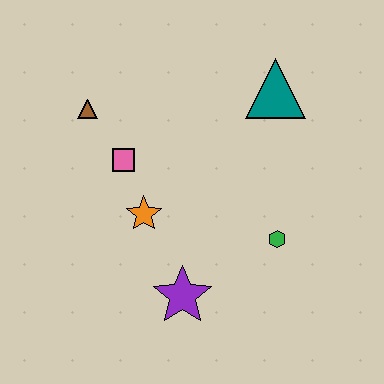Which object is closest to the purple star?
The orange star is closest to the purple star.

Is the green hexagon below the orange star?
Yes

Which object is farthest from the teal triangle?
The purple star is farthest from the teal triangle.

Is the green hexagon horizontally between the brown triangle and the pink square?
No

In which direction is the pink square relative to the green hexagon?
The pink square is to the left of the green hexagon.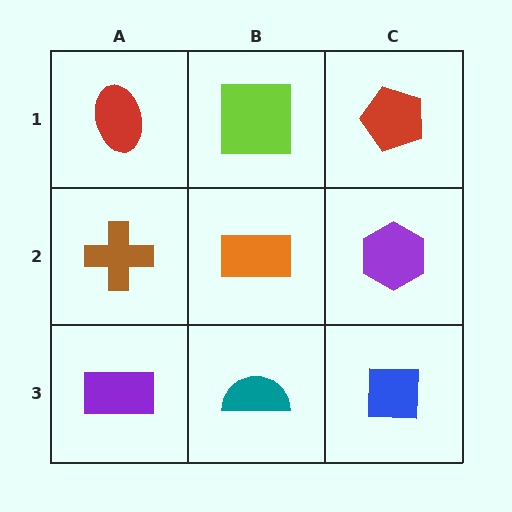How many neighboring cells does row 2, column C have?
3.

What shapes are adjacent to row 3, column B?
An orange rectangle (row 2, column B), a purple rectangle (row 3, column A), a blue square (row 3, column C).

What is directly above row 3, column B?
An orange rectangle.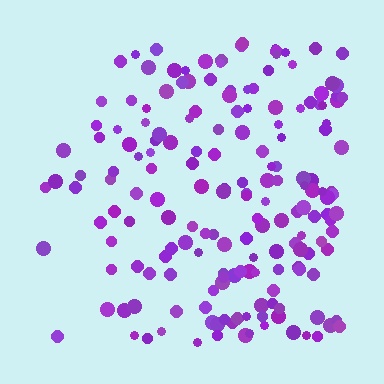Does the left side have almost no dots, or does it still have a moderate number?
Still a moderate number, just noticeably fewer than the right.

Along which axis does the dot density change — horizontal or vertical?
Horizontal.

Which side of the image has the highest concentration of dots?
The right.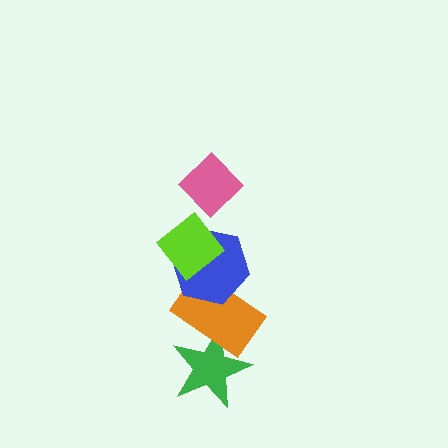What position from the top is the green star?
The green star is 5th from the top.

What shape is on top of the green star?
The orange rectangle is on top of the green star.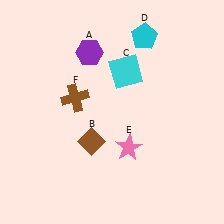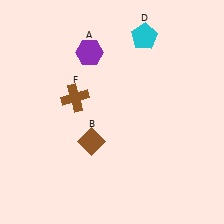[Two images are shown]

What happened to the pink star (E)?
The pink star (E) was removed in Image 2. It was in the bottom-right area of Image 1.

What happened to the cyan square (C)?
The cyan square (C) was removed in Image 2. It was in the top-right area of Image 1.